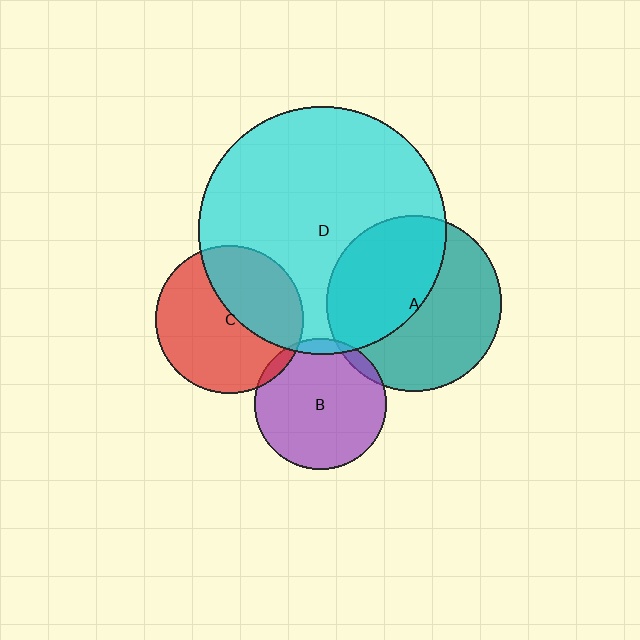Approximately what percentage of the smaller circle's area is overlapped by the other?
Approximately 40%.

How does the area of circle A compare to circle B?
Approximately 1.8 times.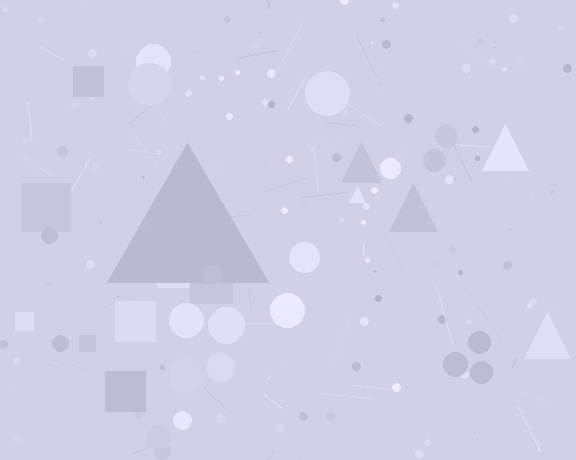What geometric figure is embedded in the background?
A triangle is embedded in the background.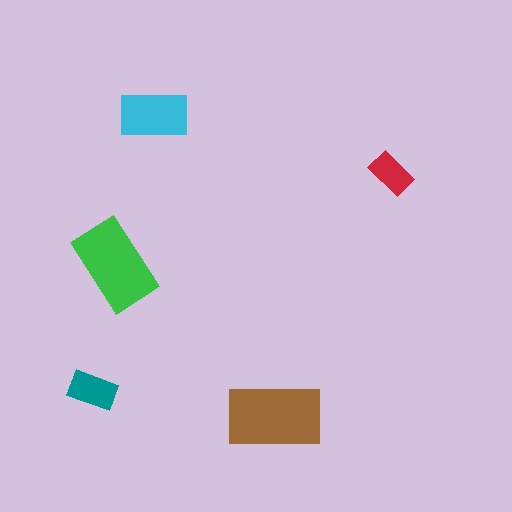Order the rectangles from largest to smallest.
the brown one, the green one, the cyan one, the teal one, the red one.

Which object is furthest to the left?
The teal rectangle is leftmost.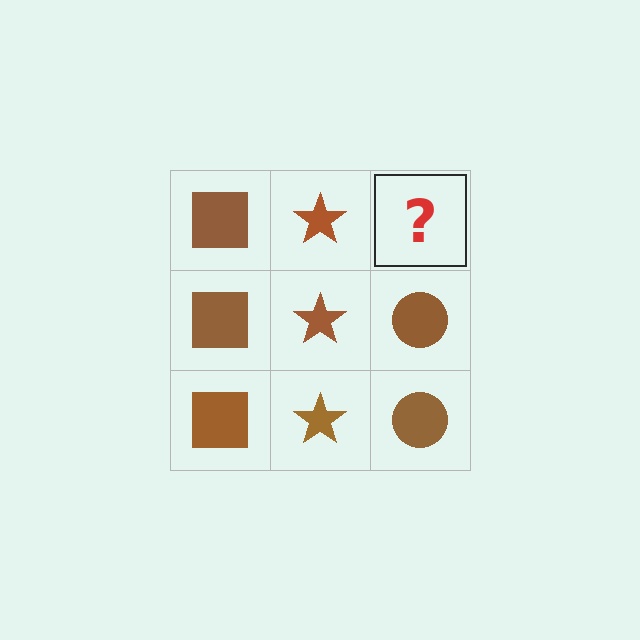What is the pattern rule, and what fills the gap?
The rule is that each column has a consistent shape. The gap should be filled with a brown circle.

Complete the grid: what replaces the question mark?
The question mark should be replaced with a brown circle.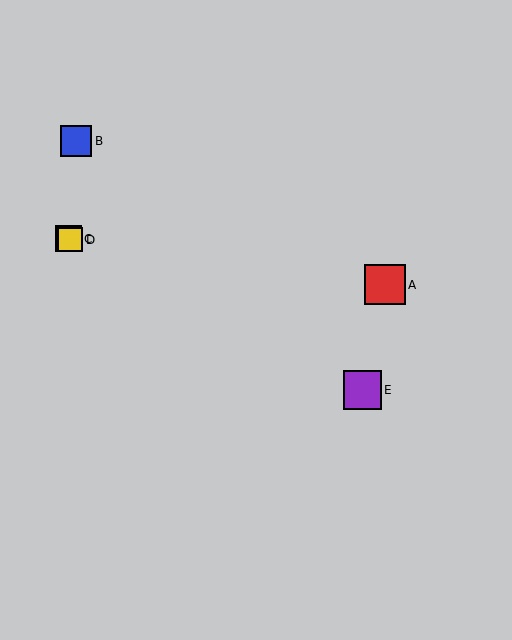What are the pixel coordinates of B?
Object B is at (76, 141).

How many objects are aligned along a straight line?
3 objects (C, D, E) are aligned along a straight line.